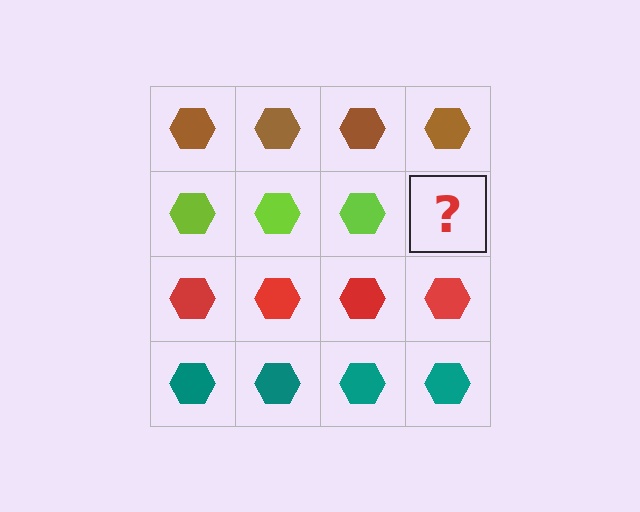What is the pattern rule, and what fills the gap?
The rule is that each row has a consistent color. The gap should be filled with a lime hexagon.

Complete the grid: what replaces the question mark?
The question mark should be replaced with a lime hexagon.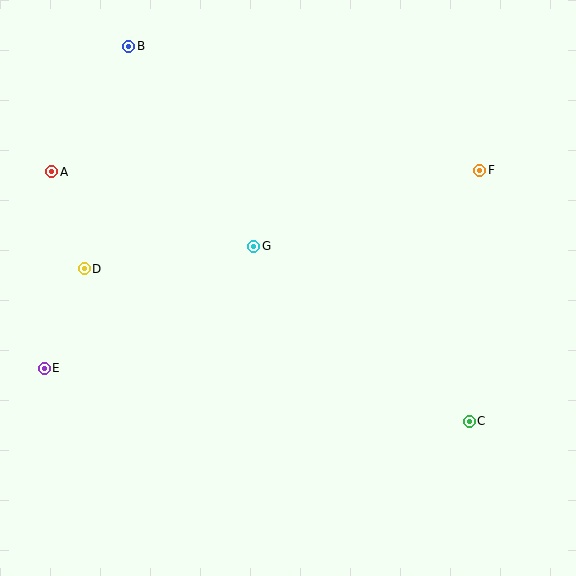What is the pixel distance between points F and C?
The distance between F and C is 251 pixels.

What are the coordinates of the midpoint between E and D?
The midpoint between E and D is at (64, 319).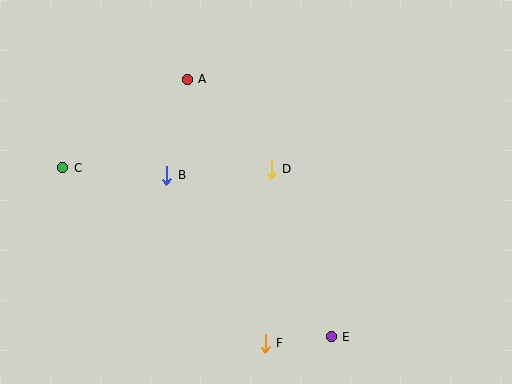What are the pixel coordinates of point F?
Point F is at (265, 343).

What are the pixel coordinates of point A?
Point A is at (187, 79).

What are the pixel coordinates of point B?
Point B is at (167, 175).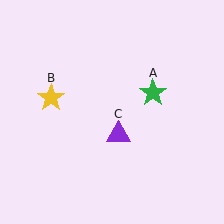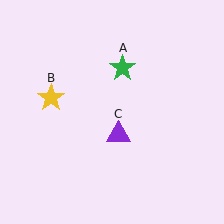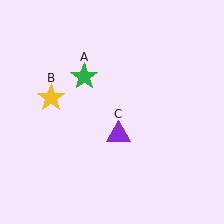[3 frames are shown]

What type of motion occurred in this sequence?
The green star (object A) rotated counterclockwise around the center of the scene.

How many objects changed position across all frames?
1 object changed position: green star (object A).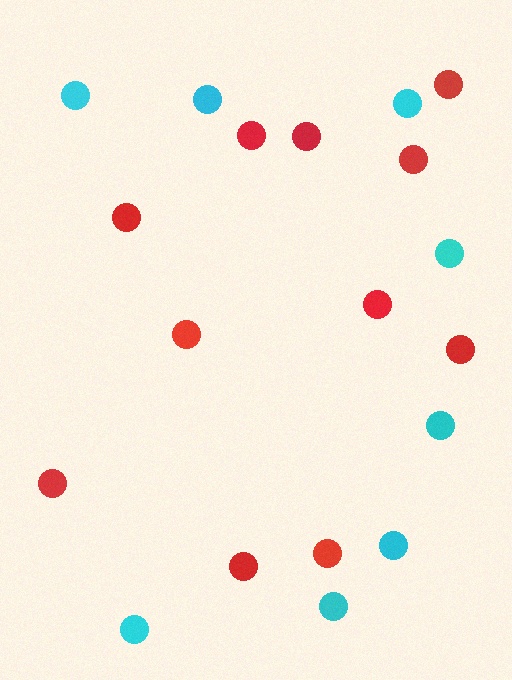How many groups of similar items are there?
There are 2 groups: one group of cyan circles (8) and one group of red circles (11).